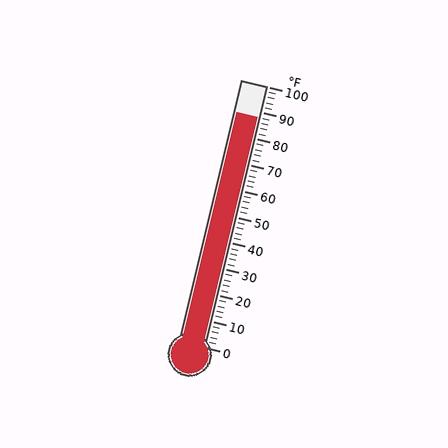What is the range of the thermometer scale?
The thermometer scale ranges from 0°F to 100°F.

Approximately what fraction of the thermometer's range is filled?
The thermometer is filled to approximately 90% of its range.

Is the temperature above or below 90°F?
The temperature is below 90°F.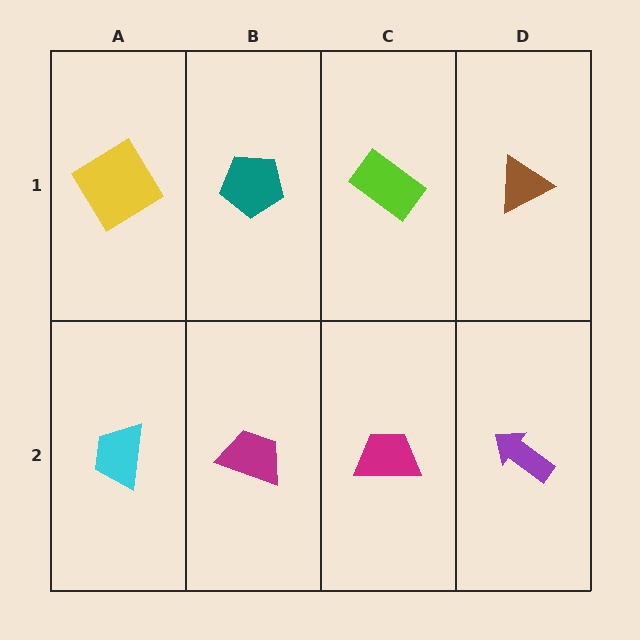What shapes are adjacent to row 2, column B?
A teal pentagon (row 1, column B), a cyan trapezoid (row 2, column A), a magenta trapezoid (row 2, column C).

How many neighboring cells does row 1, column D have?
2.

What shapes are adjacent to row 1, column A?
A cyan trapezoid (row 2, column A), a teal pentagon (row 1, column B).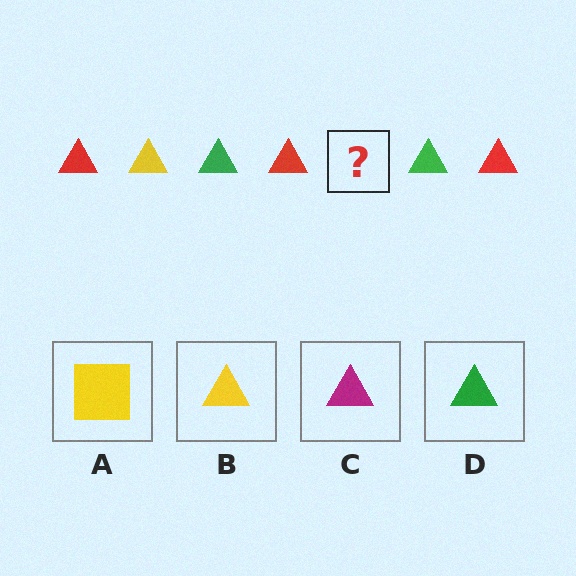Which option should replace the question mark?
Option B.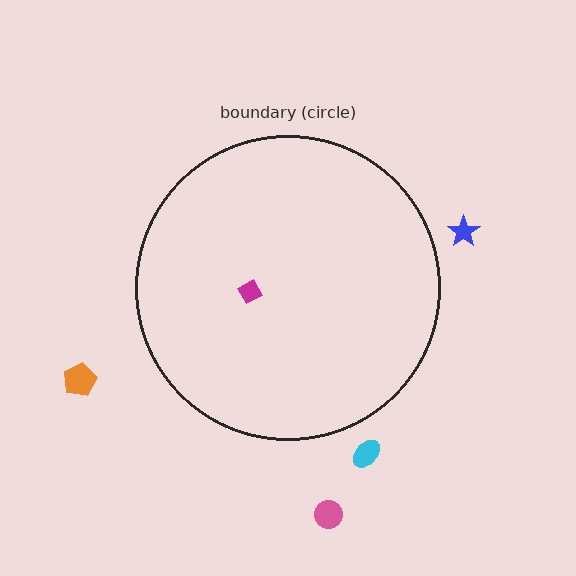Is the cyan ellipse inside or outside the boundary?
Outside.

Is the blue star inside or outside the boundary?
Outside.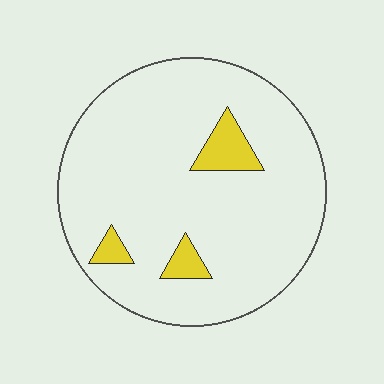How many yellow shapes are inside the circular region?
3.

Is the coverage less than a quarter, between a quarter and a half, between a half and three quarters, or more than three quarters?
Less than a quarter.